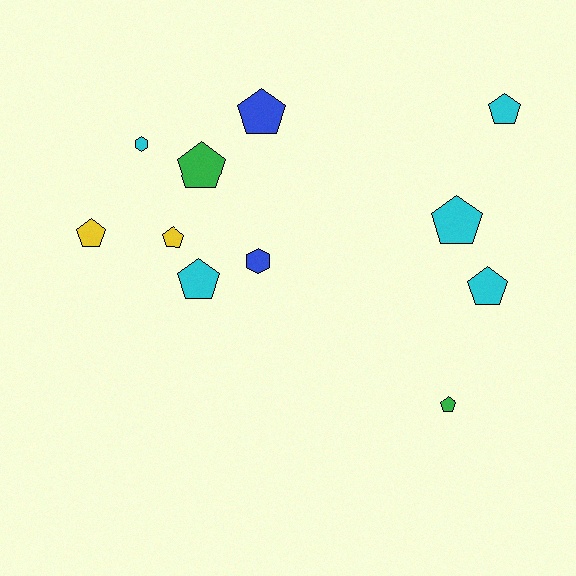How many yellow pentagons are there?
There are 2 yellow pentagons.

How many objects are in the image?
There are 11 objects.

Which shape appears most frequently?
Pentagon, with 9 objects.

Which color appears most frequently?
Cyan, with 5 objects.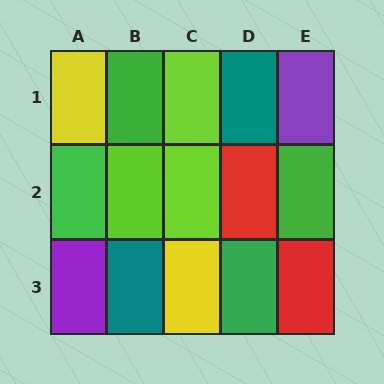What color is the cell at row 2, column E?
Green.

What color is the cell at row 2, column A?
Green.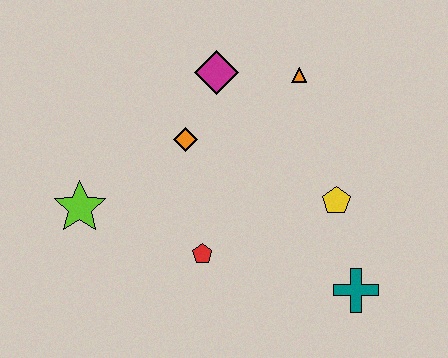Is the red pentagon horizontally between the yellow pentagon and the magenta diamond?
No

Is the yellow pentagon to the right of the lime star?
Yes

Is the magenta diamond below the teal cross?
No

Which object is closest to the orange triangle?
The magenta diamond is closest to the orange triangle.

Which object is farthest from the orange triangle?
The lime star is farthest from the orange triangle.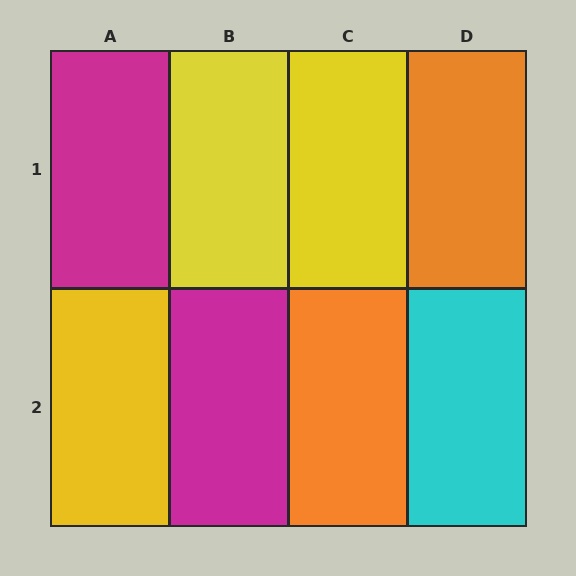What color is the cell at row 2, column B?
Magenta.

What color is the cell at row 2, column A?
Yellow.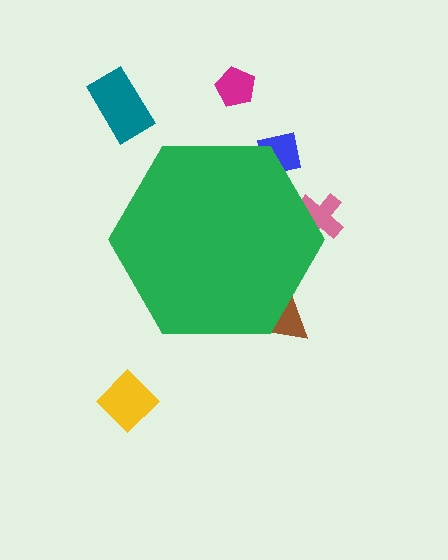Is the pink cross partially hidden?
Yes, the pink cross is partially hidden behind the green hexagon.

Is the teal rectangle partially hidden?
No, the teal rectangle is fully visible.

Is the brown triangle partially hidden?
Yes, the brown triangle is partially hidden behind the green hexagon.